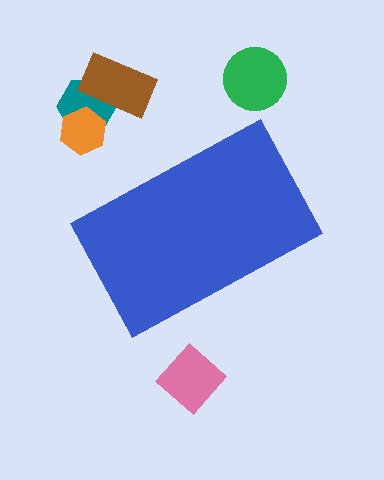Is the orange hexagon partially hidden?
No, the orange hexagon is fully visible.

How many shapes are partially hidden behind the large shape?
0 shapes are partially hidden.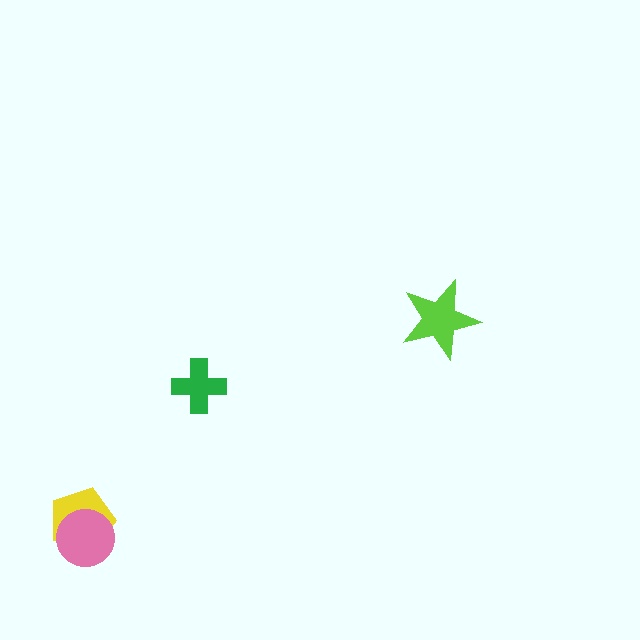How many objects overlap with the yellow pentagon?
1 object overlaps with the yellow pentagon.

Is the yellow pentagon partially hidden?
Yes, it is partially covered by another shape.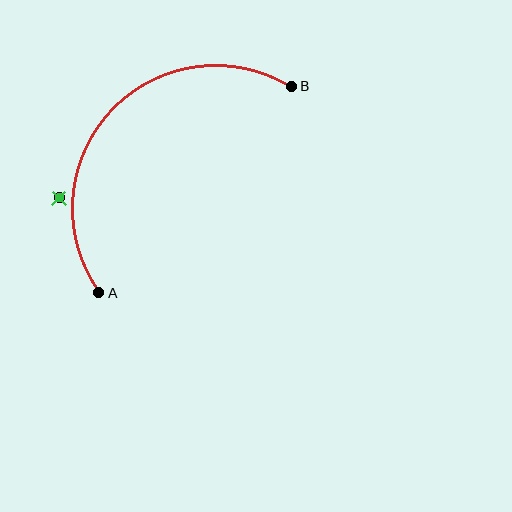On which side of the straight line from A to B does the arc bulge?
The arc bulges above and to the left of the straight line connecting A and B.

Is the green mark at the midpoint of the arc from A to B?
No — the green mark does not lie on the arc at all. It sits slightly outside the curve.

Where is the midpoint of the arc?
The arc midpoint is the point on the curve farthest from the straight line joining A and B. It sits above and to the left of that line.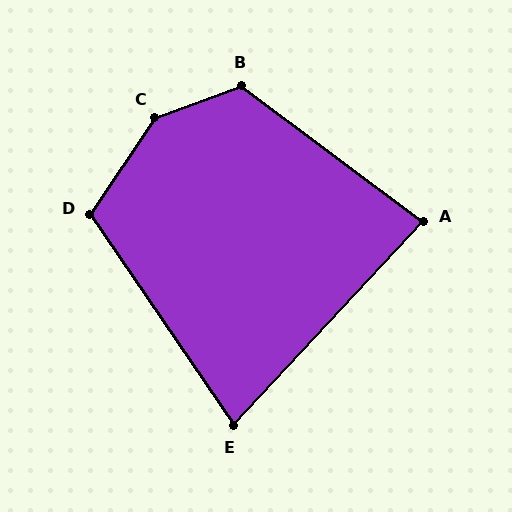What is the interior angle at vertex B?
Approximately 123 degrees (obtuse).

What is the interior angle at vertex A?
Approximately 84 degrees (acute).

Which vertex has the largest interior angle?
C, at approximately 144 degrees.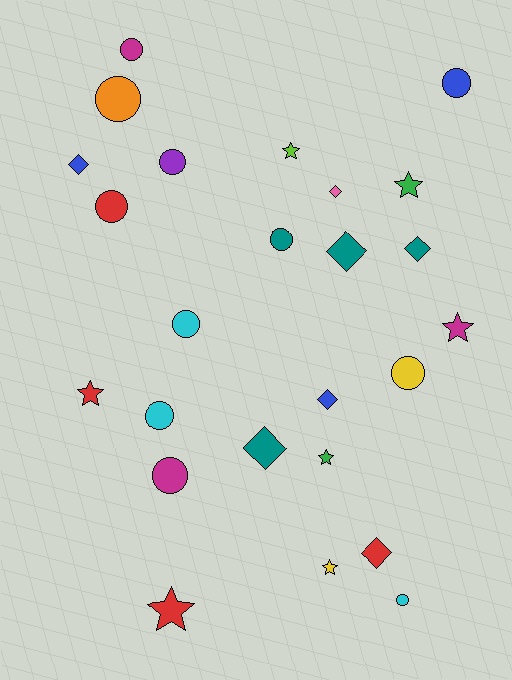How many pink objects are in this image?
There is 1 pink object.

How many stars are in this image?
There are 7 stars.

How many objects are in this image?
There are 25 objects.